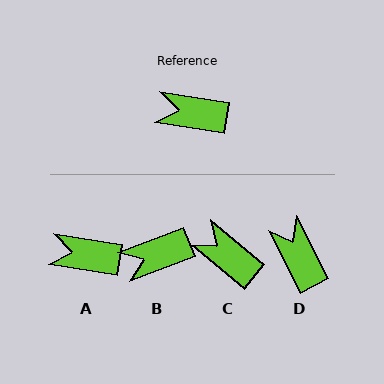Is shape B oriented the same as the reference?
No, it is off by about 30 degrees.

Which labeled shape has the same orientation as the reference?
A.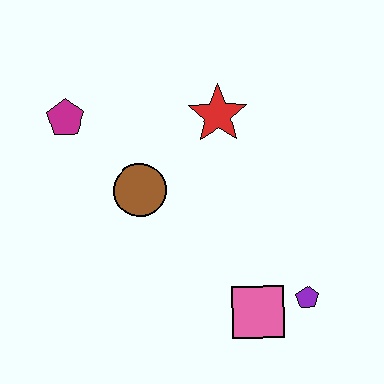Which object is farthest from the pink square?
The magenta pentagon is farthest from the pink square.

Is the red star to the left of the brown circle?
No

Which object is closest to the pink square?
The purple pentagon is closest to the pink square.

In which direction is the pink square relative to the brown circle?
The pink square is below the brown circle.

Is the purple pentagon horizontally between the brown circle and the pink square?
No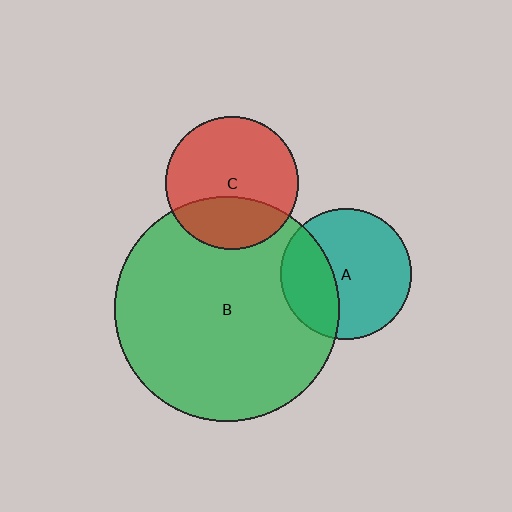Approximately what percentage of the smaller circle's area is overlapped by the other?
Approximately 35%.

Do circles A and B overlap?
Yes.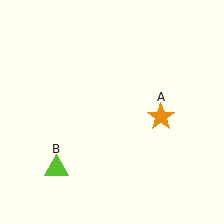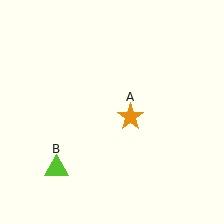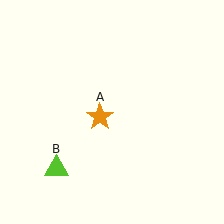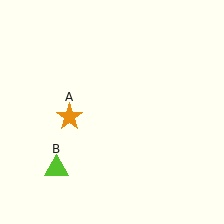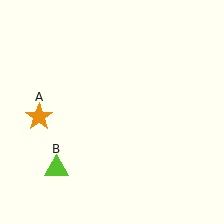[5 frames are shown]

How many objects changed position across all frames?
1 object changed position: orange star (object A).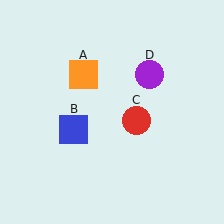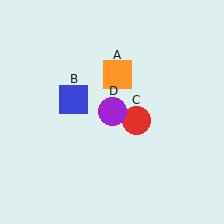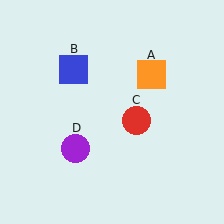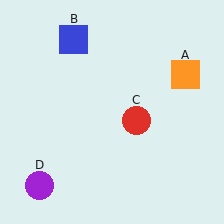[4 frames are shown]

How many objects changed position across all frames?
3 objects changed position: orange square (object A), blue square (object B), purple circle (object D).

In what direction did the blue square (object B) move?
The blue square (object B) moved up.